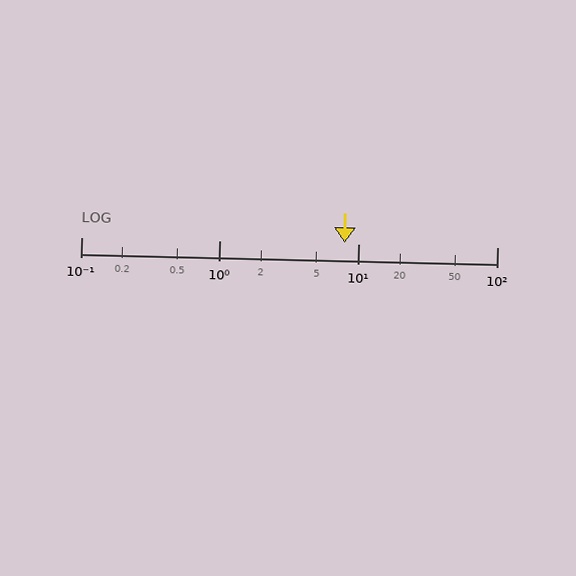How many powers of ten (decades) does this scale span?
The scale spans 3 decades, from 0.1 to 100.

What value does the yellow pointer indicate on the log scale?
The pointer indicates approximately 8.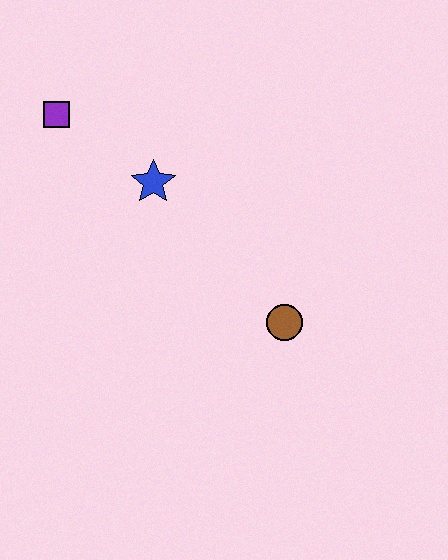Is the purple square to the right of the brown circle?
No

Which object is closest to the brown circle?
The blue star is closest to the brown circle.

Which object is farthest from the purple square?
The brown circle is farthest from the purple square.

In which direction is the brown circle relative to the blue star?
The brown circle is below the blue star.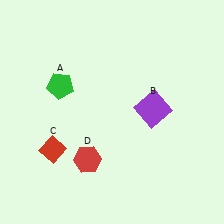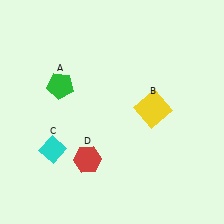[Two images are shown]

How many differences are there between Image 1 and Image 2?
There are 2 differences between the two images.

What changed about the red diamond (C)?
In Image 1, C is red. In Image 2, it changed to cyan.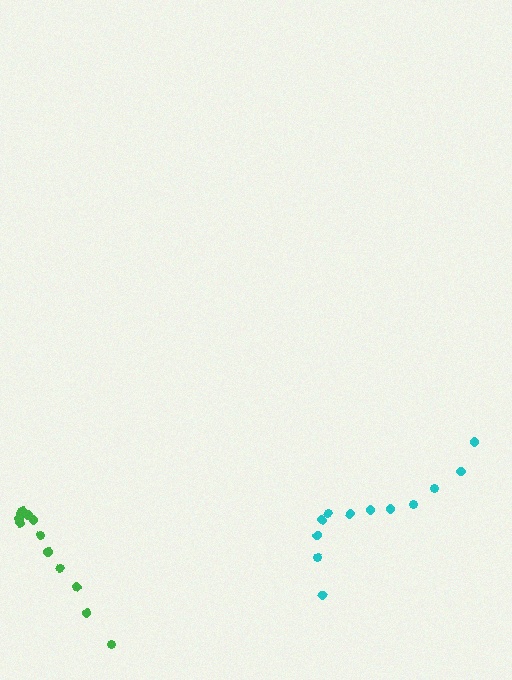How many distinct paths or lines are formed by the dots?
There are 2 distinct paths.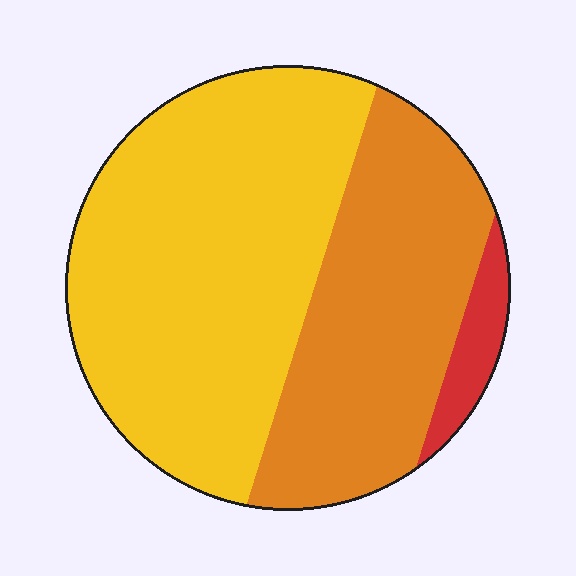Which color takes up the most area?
Yellow, at roughly 55%.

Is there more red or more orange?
Orange.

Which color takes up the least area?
Red, at roughly 5%.